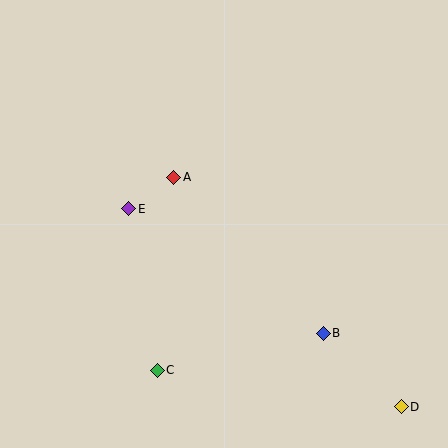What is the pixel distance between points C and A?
The distance between C and A is 194 pixels.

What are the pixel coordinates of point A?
Point A is at (174, 177).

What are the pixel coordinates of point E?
Point E is at (129, 209).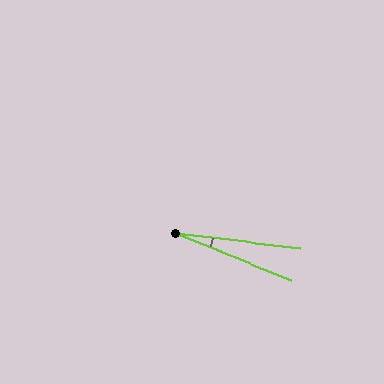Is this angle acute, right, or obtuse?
It is acute.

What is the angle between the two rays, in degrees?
Approximately 15 degrees.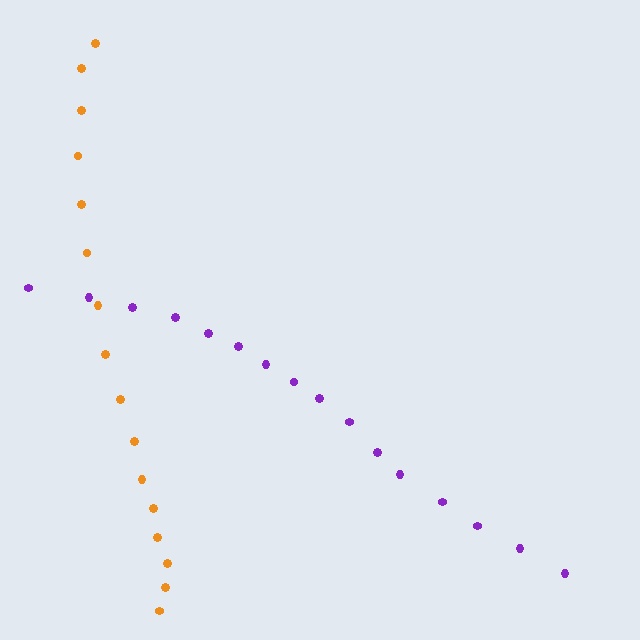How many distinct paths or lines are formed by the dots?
There are 2 distinct paths.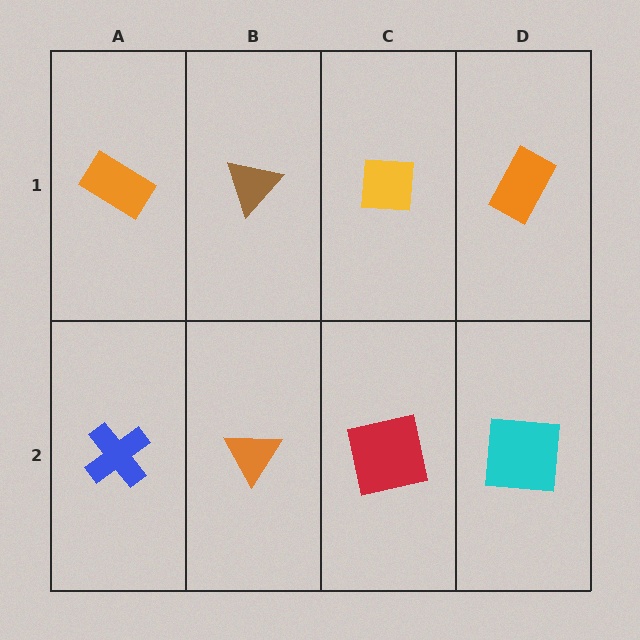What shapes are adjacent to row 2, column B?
A brown triangle (row 1, column B), a blue cross (row 2, column A), a red square (row 2, column C).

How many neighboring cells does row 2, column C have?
3.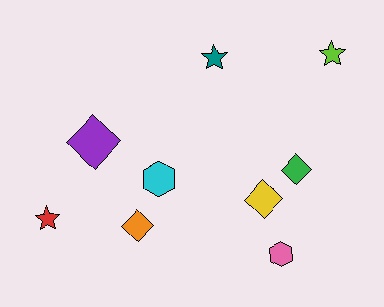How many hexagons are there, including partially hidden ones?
There are 2 hexagons.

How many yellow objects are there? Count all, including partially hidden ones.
There is 1 yellow object.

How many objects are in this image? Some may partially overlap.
There are 9 objects.